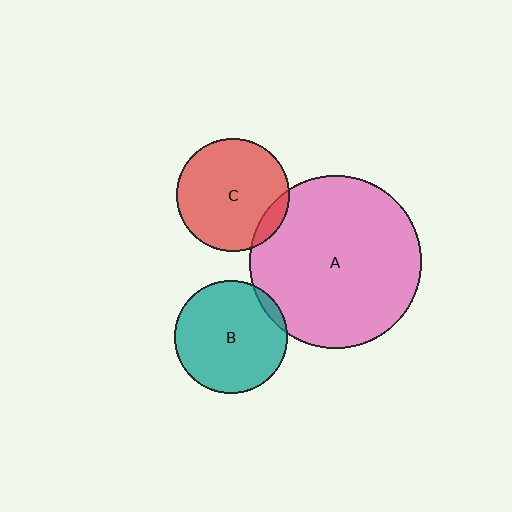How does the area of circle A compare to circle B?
Approximately 2.3 times.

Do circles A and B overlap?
Yes.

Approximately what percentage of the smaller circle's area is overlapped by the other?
Approximately 5%.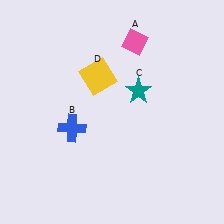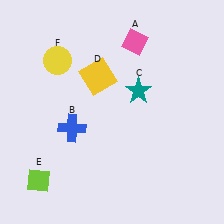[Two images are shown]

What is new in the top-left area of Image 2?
A yellow circle (F) was added in the top-left area of Image 2.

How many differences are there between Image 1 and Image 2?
There are 2 differences between the two images.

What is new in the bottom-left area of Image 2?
A lime diamond (E) was added in the bottom-left area of Image 2.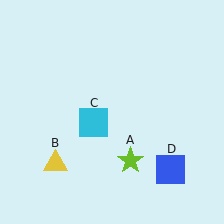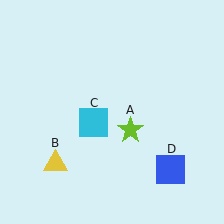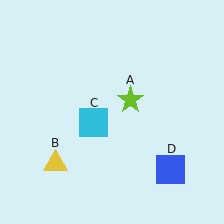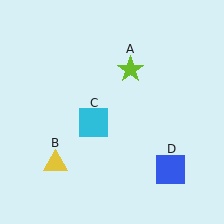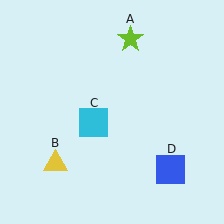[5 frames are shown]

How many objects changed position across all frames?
1 object changed position: lime star (object A).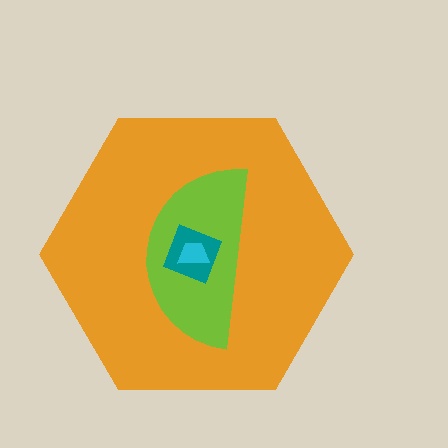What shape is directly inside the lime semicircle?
The teal diamond.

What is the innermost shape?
The cyan trapezoid.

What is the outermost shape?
The orange hexagon.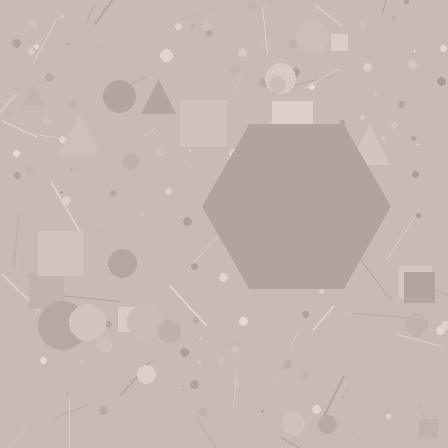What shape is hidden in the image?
A hexagon is hidden in the image.